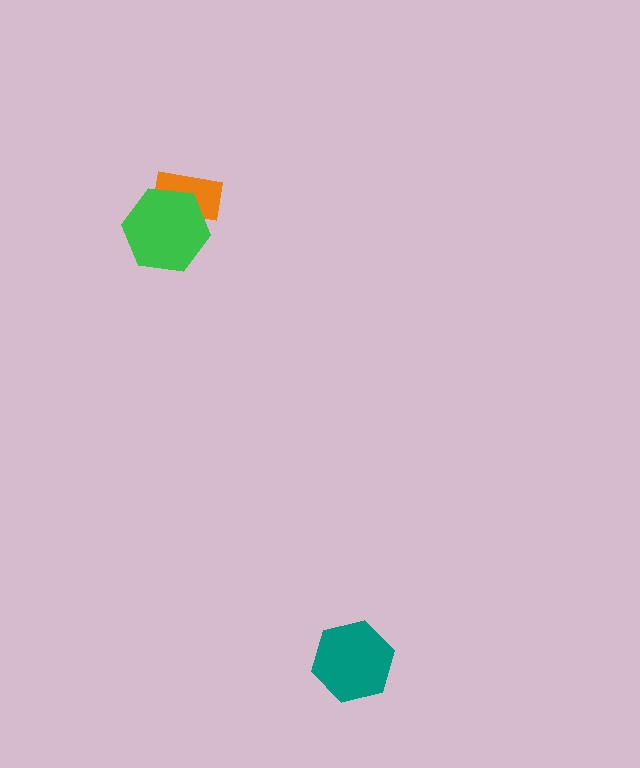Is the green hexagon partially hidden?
No, no other shape covers it.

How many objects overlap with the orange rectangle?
1 object overlaps with the orange rectangle.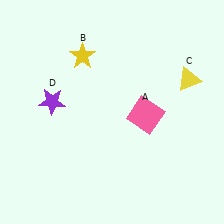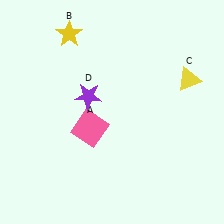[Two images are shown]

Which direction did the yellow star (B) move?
The yellow star (B) moved up.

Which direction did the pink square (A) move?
The pink square (A) moved left.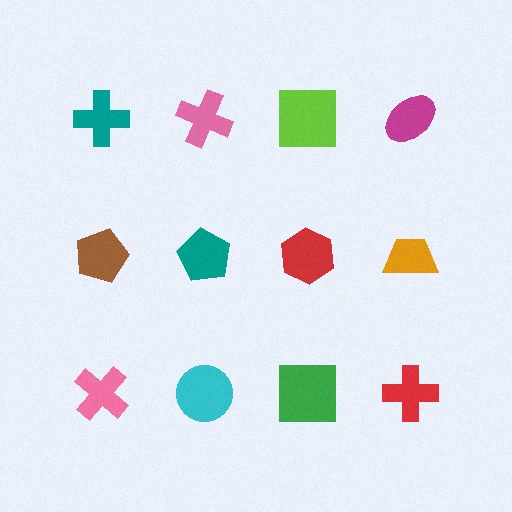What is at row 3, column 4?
A red cross.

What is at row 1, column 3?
A lime square.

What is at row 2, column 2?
A teal pentagon.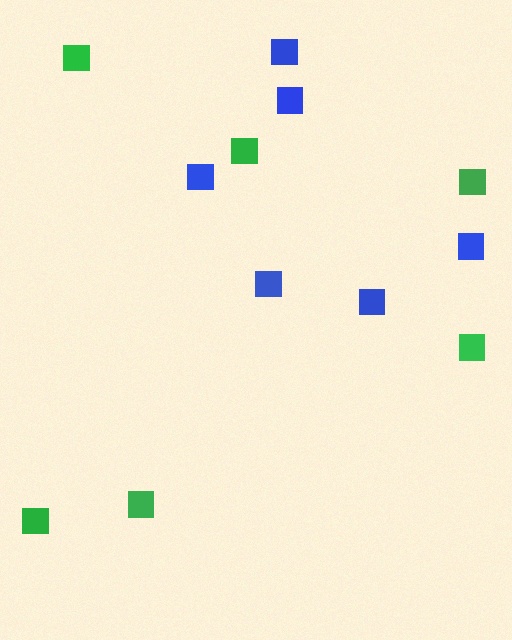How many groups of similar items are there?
There are 2 groups: one group of blue squares (6) and one group of green squares (6).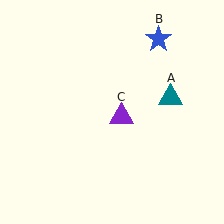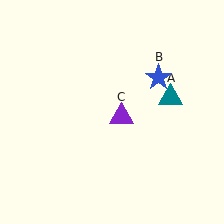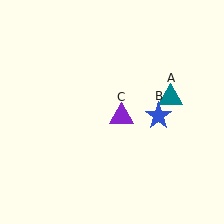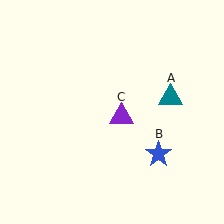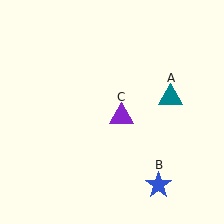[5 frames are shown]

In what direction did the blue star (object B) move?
The blue star (object B) moved down.